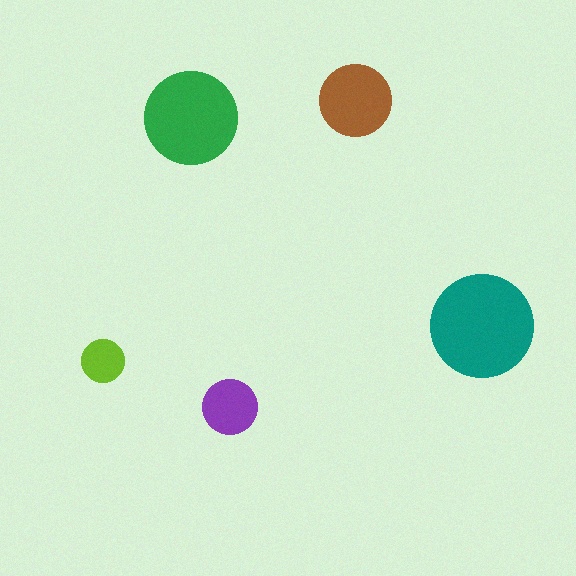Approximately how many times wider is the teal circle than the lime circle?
About 2.5 times wider.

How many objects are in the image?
There are 5 objects in the image.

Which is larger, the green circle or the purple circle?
The green one.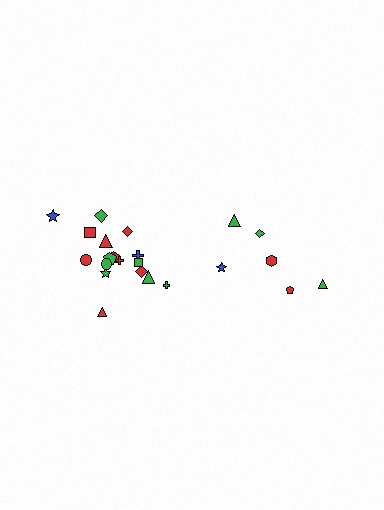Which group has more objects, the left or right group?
The left group.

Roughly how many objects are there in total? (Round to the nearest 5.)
Roughly 25 objects in total.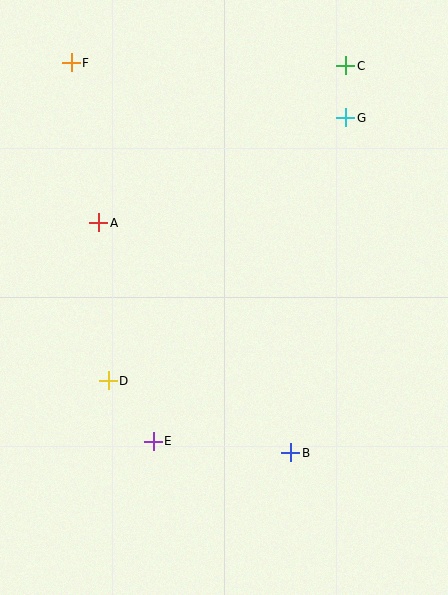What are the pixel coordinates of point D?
Point D is at (108, 381).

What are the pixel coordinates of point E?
Point E is at (153, 441).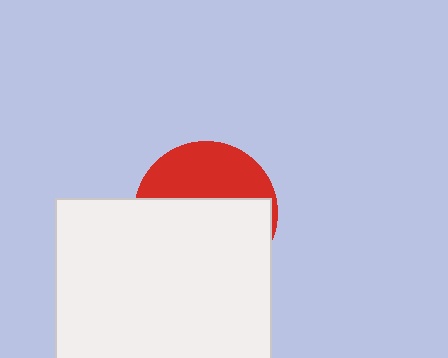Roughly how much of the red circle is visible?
A small part of it is visible (roughly 38%).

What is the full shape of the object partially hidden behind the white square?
The partially hidden object is a red circle.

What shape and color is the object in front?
The object in front is a white square.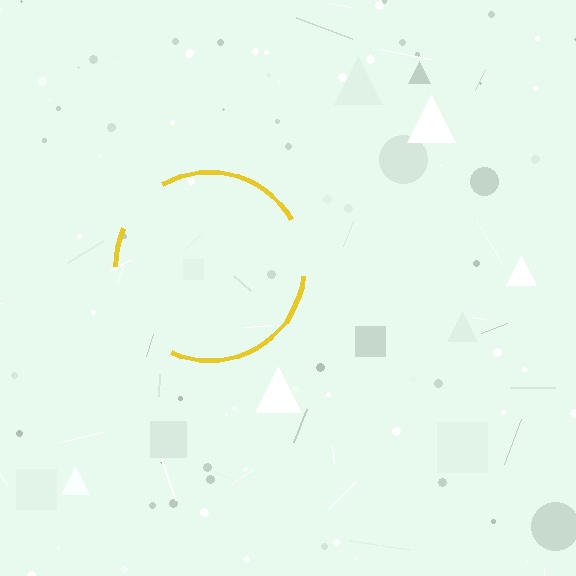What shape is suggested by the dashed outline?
The dashed outline suggests a circle.